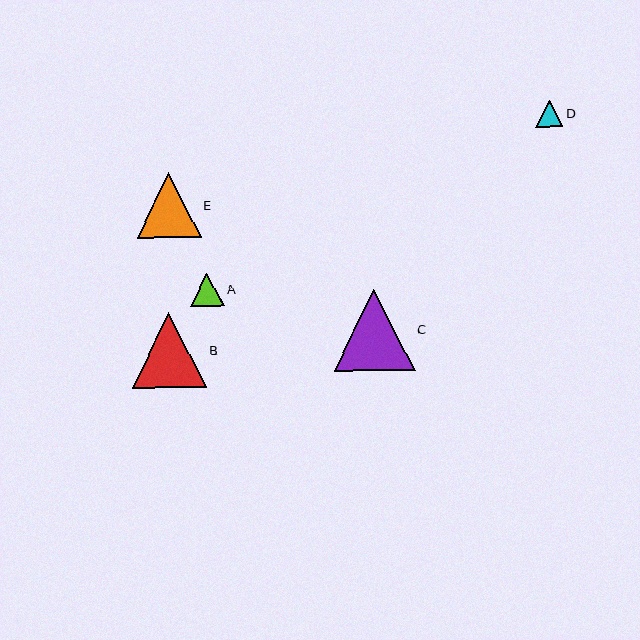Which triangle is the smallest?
Triangle D is the smallest with a size of approximately 27 pixels.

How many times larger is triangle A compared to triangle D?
Triangle A is approximately 1.3 times the size of triangle D.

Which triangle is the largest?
Triangle C is the largest with a size of approximately 81 pixels.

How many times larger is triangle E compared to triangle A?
Triangle E is approximately 1.9 times the size of triangle A.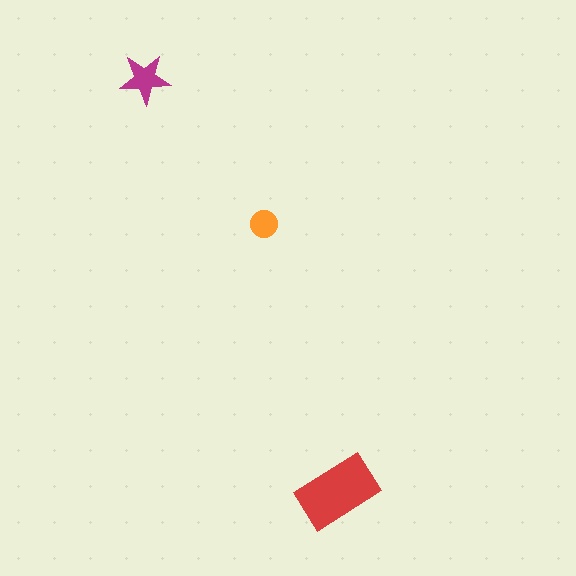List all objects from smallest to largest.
The orange circle, the magenta star, the red rectangle.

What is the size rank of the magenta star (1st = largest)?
2nd.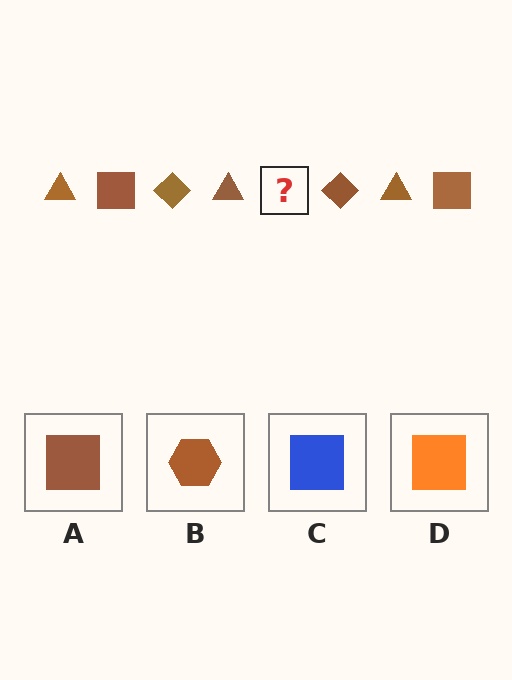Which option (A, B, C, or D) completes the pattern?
A.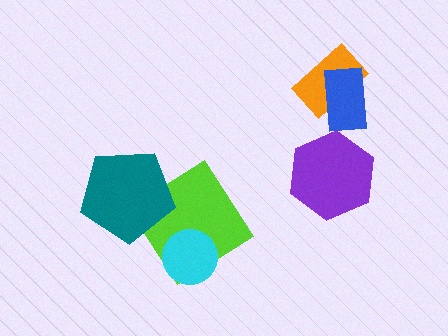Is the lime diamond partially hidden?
Yes, it is partially covered by another shape.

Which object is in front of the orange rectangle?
The blue rectangle is in front of the orange rectangle.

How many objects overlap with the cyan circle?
1 object overlaps with the cyan circle.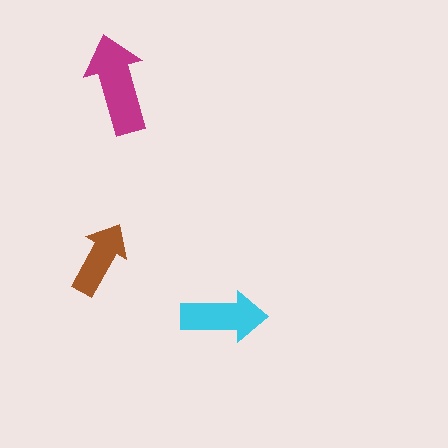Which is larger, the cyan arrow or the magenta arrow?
The magenta one.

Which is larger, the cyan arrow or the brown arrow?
The cyan one.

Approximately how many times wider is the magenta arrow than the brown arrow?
About 1.5 times wider.